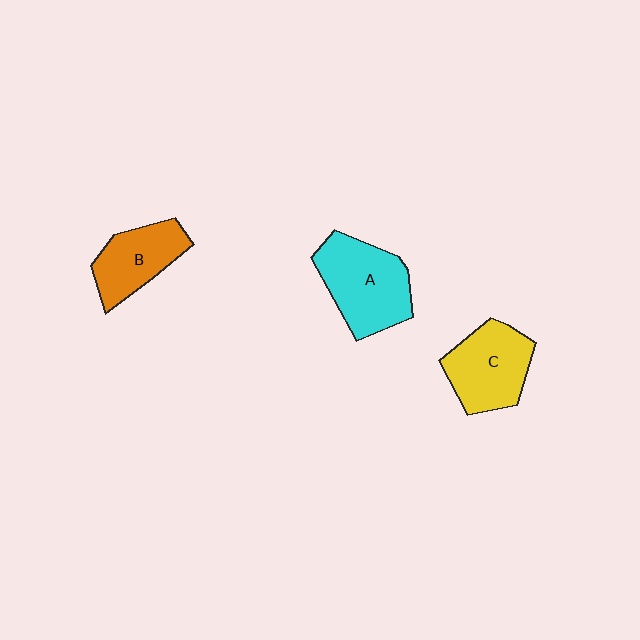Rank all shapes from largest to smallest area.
From largest to smallest: A (cyan), C (yellow), B (orange).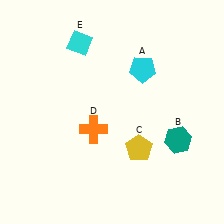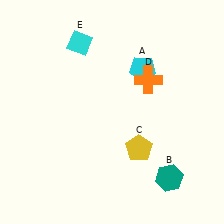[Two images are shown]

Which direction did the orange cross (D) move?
The orange cross (D) moved right.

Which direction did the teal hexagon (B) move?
The teal hexagon (B) moved down.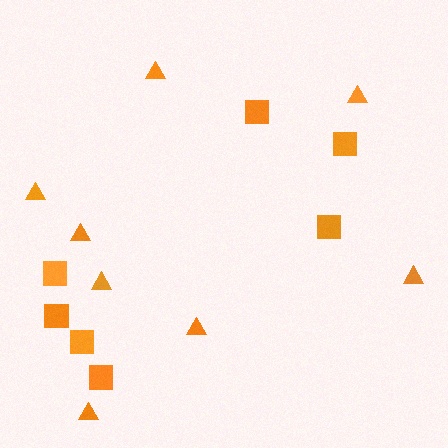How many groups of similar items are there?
There are 2 groups: one group of squares (7) and one group of triangles (8).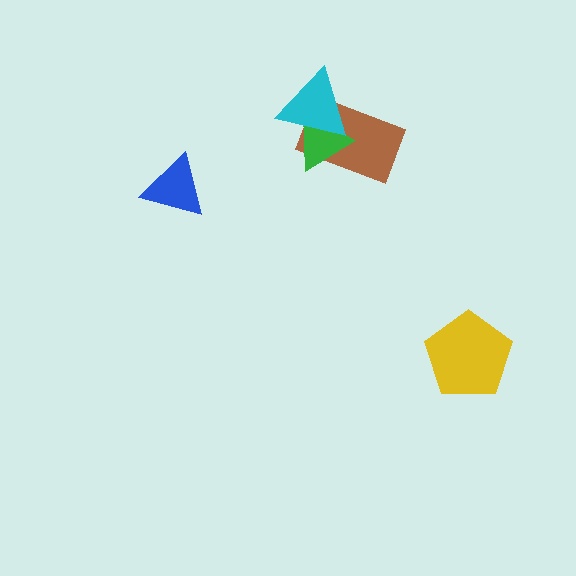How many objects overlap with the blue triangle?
0 objects overlap with the blue triangle.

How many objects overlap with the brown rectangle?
2 objects overlap with the brown rectangle.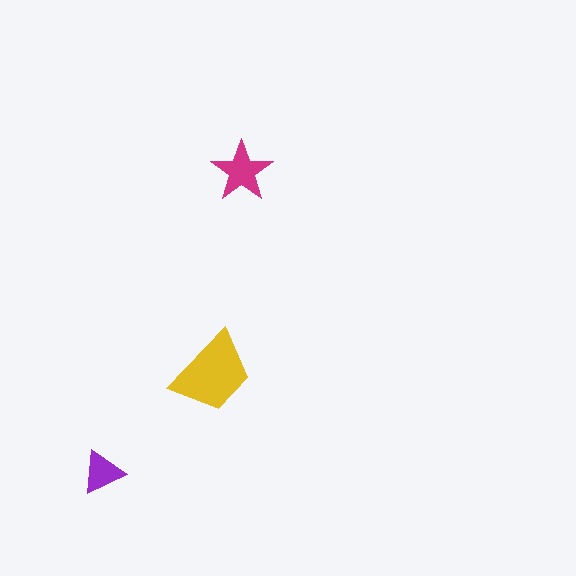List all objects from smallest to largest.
The purple triangle, the magenta star, the yellow trapezoid.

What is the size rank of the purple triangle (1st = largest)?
3rd.